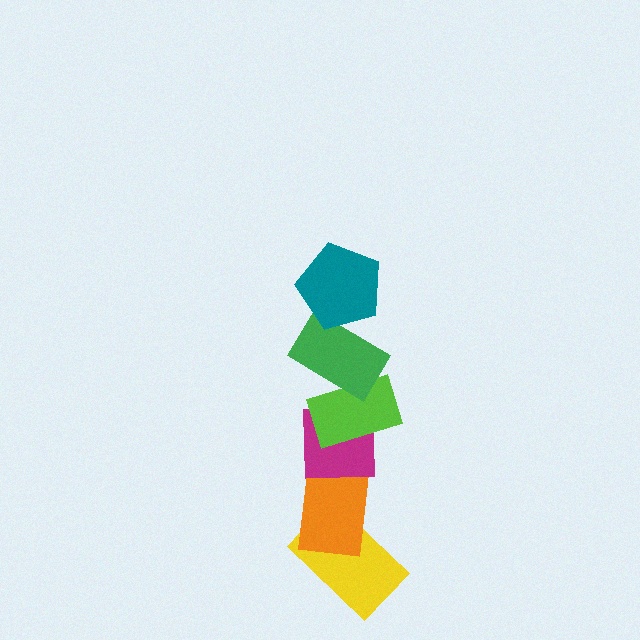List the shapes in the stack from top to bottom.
From top to bottom: the teal pentagon, the green rectangle, the lime rectangle, the magenta square, the orange rectangle, the yellow rectangle.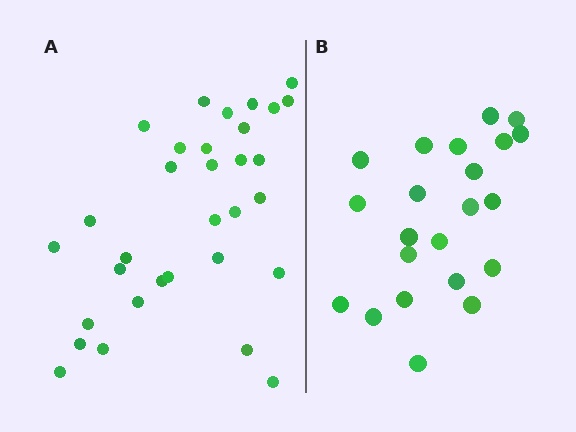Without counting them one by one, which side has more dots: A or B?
Region A (the left region) has more dots.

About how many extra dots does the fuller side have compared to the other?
Region A has roughly 10 or so more dots than region B.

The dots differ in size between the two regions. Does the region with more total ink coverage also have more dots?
No. Region B has more total ink coverage because its dots are larger, but region A actually contains more individual dots. Total area can be misleading — the number of items is what matters here.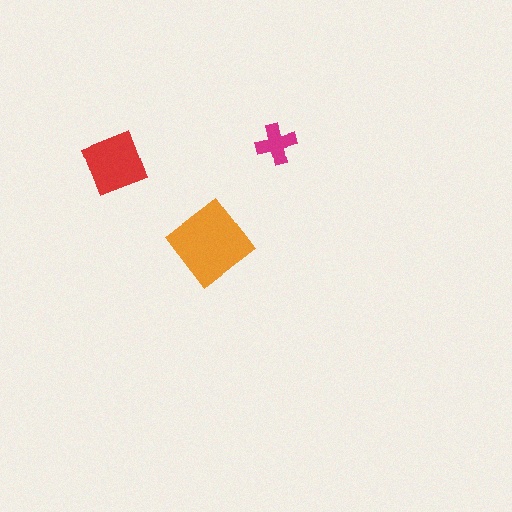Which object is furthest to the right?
The magenta cross is rightmost.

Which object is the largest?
The orange diamond.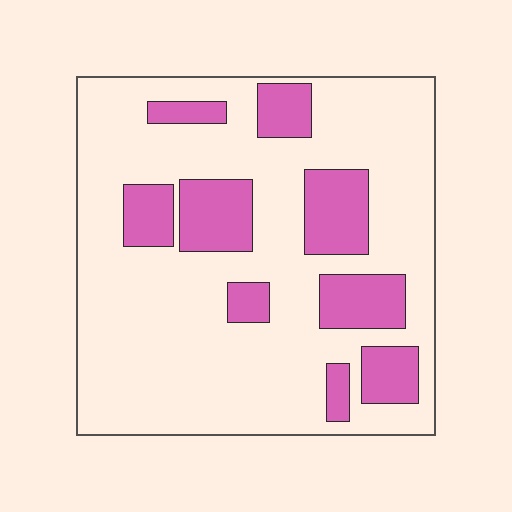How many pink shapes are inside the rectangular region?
9.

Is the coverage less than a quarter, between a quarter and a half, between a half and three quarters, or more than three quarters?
Less than a quarter.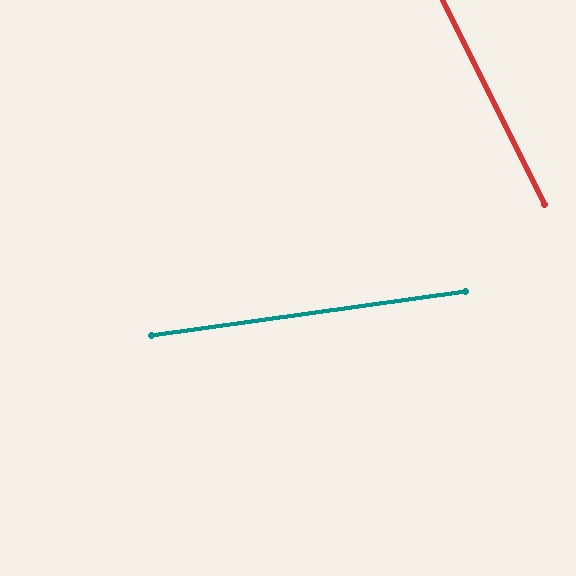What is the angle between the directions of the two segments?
Approximately 72 degrees.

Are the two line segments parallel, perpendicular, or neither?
Neither parallel nor perpendicular — they differ by about 72°.